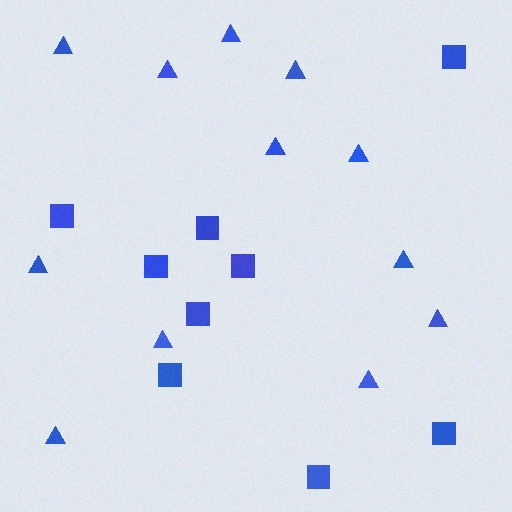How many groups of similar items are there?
There are 2 groups: one group of squares (9) and one group of triangles (12).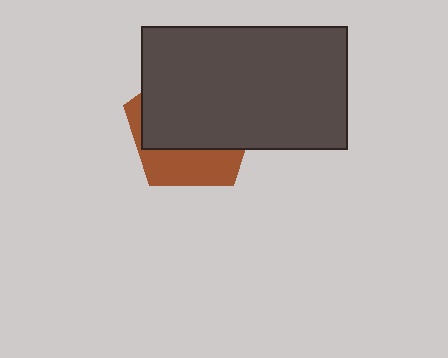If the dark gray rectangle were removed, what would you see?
You would see the complete brown pentagon.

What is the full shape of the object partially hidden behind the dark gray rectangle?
The partially hidden object is a brown pentagon.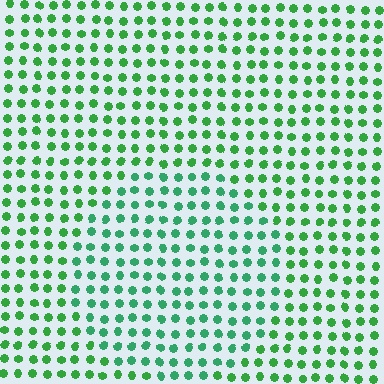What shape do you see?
I see a circle.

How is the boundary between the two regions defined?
The boundary is defined purely by a slight shift in hue (about 23 degrees). Spacing, size, and orientation are identical on both sides.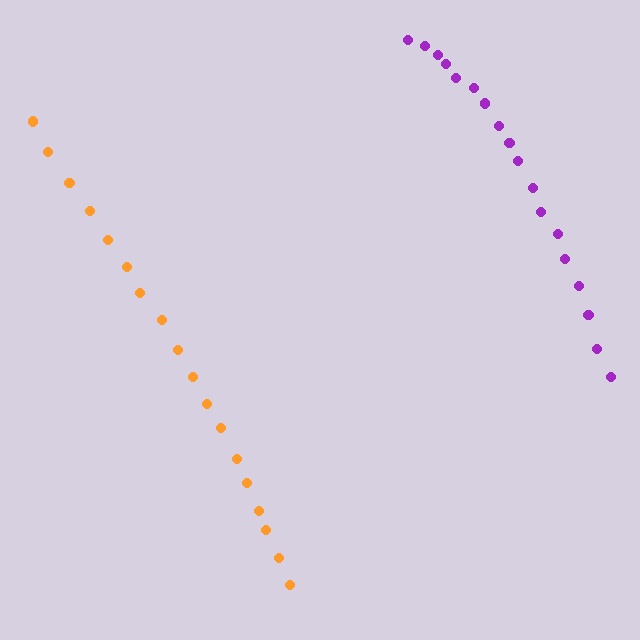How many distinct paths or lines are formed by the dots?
There are 2 distinct paths.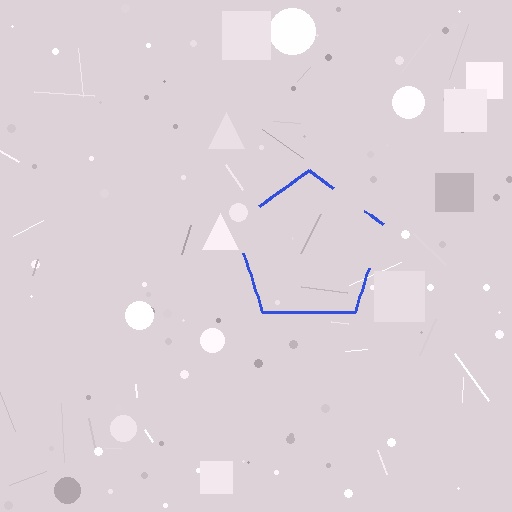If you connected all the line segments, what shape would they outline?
They would outline a pentagon.